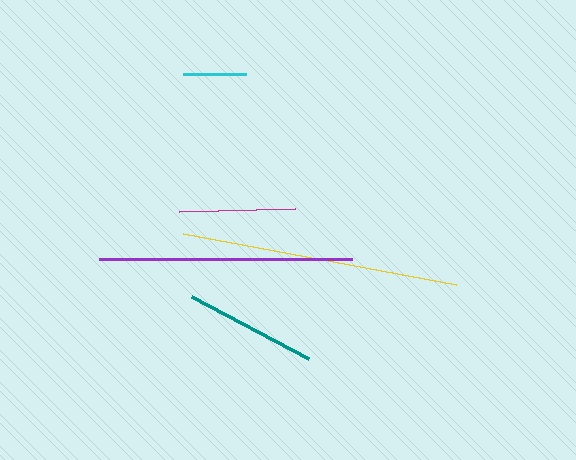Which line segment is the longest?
The yellow line is the longest at approximately 278 pixels.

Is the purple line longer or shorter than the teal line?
The purple line is longer than the teal line.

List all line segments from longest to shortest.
From longest to shortest: yellow, purple, teal, magenta, cyan.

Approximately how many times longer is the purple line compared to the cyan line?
The purple line is approximately 4.0 times the length of the cyan line.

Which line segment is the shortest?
The cyan line is the shortest at approximately 63 pixels.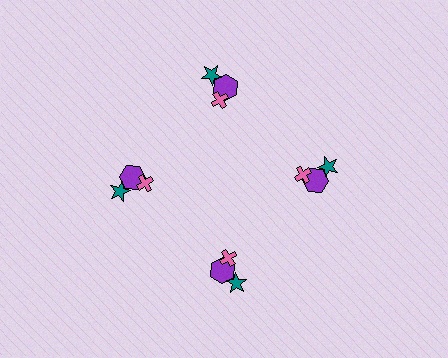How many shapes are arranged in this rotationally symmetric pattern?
There are 12 shapes, arranged in 4 groups of 3.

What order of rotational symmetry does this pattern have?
This pattern has 4-fold rotational symmetry.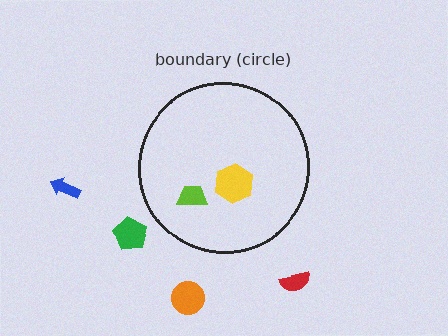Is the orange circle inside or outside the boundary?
Outside.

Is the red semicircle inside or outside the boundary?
Outside.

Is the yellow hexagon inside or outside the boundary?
Inside.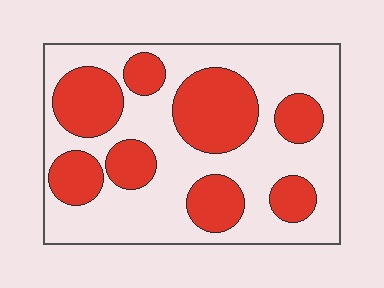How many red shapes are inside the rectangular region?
8.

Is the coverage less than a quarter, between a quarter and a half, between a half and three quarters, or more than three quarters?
Between a quarter and a half.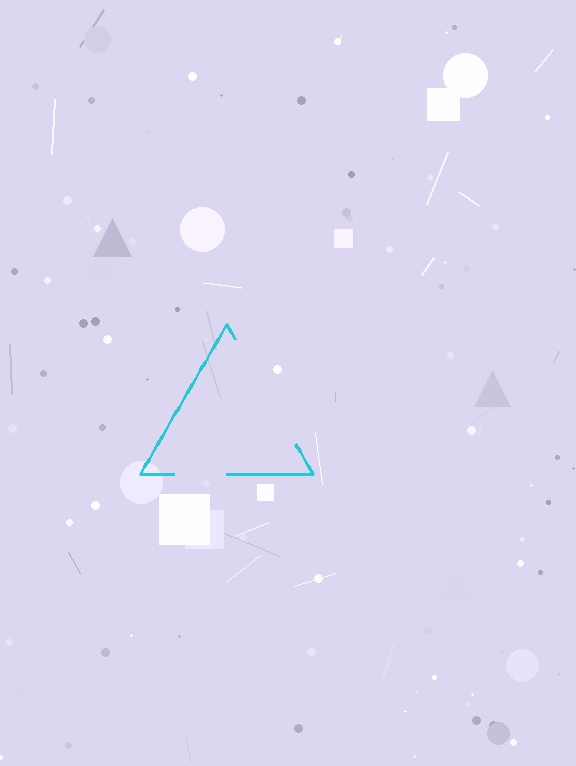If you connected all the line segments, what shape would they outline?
They would outline a triangle.